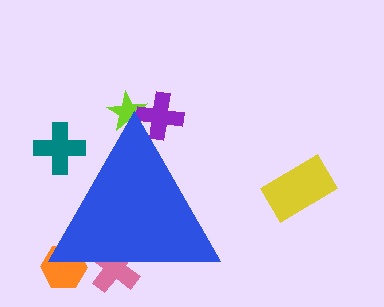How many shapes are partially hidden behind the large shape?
5 shapes are partially hidden.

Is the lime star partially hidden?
Yes, the lime star is partially hidden behind the blue triangle.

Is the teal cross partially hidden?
Yes, the teal cross is partially hidden behind the blue triangle.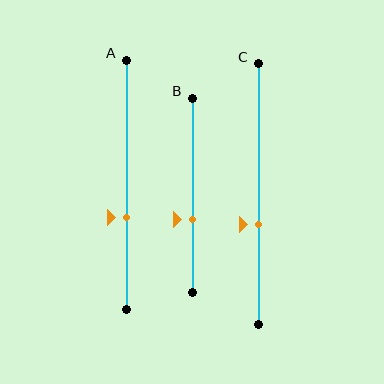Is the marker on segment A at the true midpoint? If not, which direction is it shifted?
No, the marker on segment A is shifted downward by about 13% of the segment length.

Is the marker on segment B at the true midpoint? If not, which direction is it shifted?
No, the marker on segment B is shifted downward by about 13% of the segment length.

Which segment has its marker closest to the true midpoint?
Segment C has its marker closest to the true midpoint.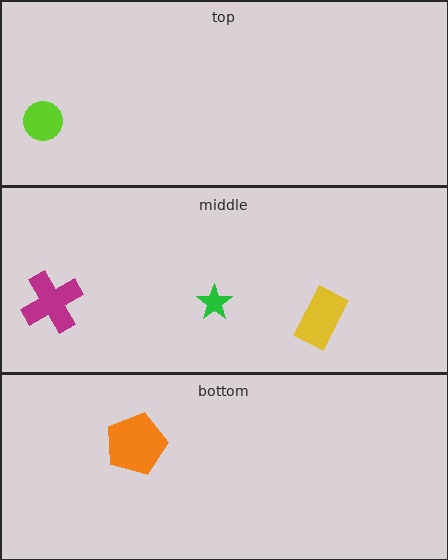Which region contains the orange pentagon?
The bottom region.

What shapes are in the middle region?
The magenta cross, the yellow rectangle, the green star.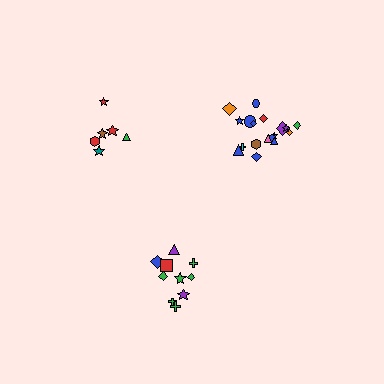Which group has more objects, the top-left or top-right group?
The top-right group.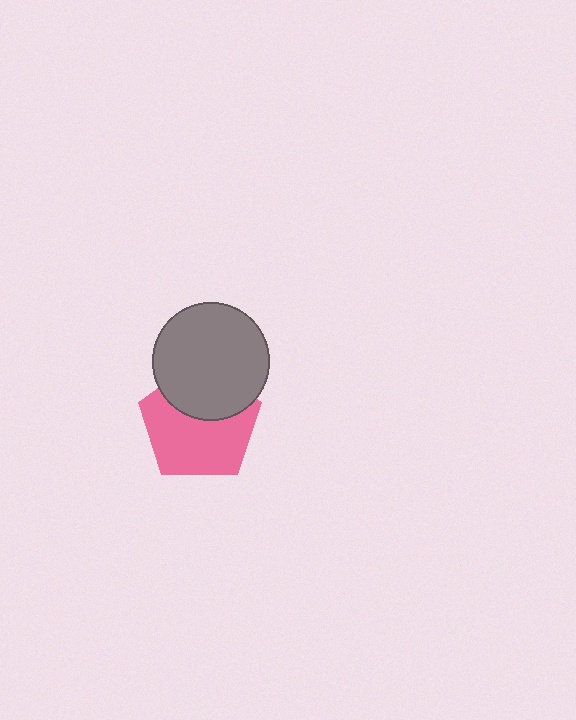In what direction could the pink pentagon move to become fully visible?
The pink pentagon could move down. That would shift it out from behind the gray circle entirely.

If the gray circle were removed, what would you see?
You would see the complete pink pentagon.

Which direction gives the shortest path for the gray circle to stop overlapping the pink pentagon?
Moving up gives the shortest separation.